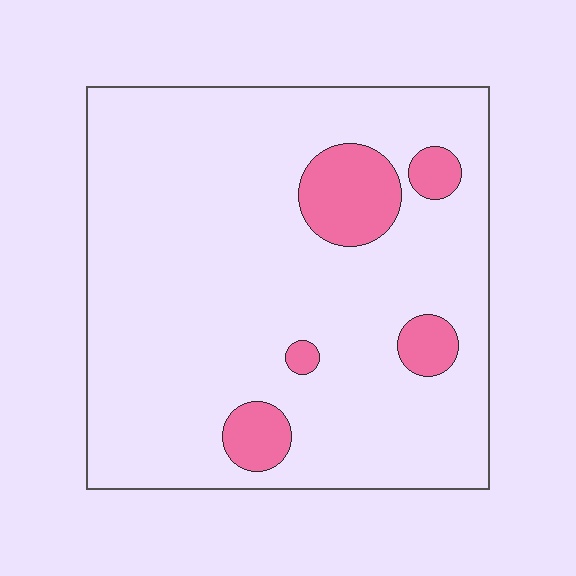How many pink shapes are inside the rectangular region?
5.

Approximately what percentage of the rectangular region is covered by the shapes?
Approximately 10%.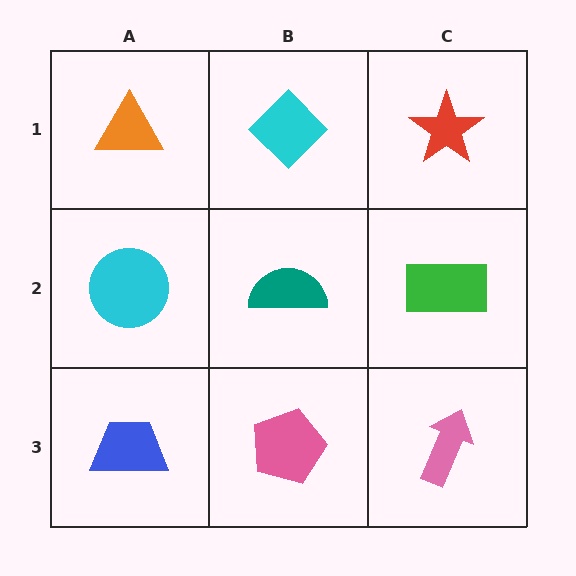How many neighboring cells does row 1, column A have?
2.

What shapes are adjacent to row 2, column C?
A red star (row 1, column C), a pink arrow (row 3, column C), a teal semicircle (row 2, column B).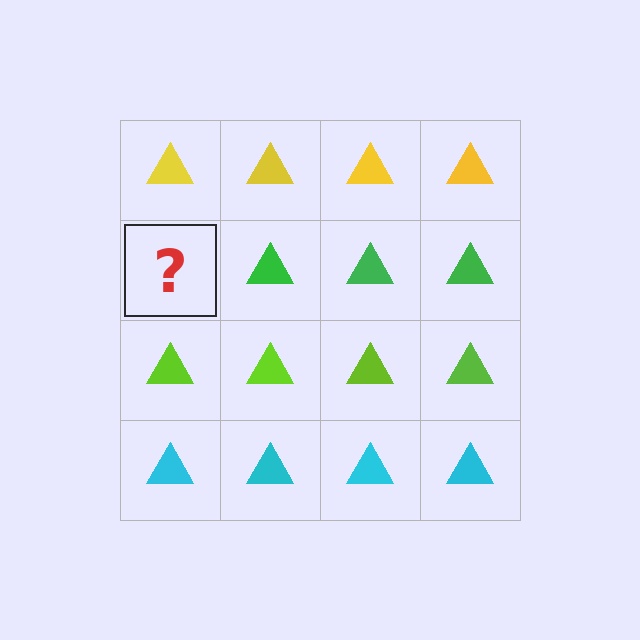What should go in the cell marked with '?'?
The missing cell should contain a green triangle.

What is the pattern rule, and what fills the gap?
The rule is that each row has a consistent color. The gap should be filled with a green triangle.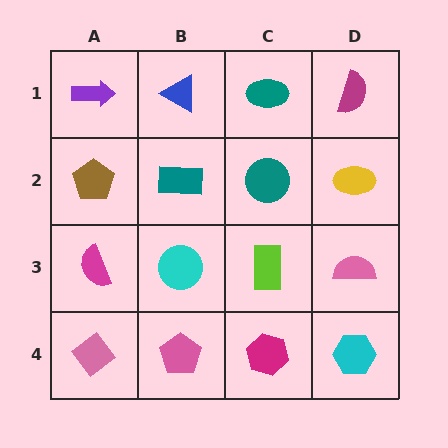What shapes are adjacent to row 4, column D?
A pink semicircle (row 3, column D), a magenta hexagon (row 4, column C).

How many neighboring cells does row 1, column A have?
2.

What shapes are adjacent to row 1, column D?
A yellow ellipse (row 2, column D), a teal ellipse (row 1, column C).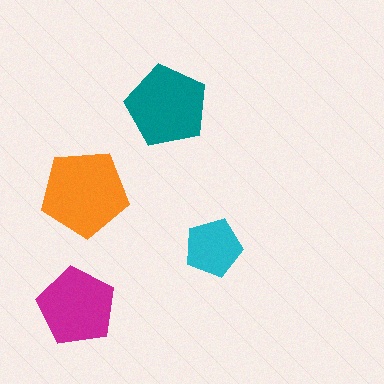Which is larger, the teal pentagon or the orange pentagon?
The orange one.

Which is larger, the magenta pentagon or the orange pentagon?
The orange one.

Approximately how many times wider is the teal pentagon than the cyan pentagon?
About 1.5 times wider.